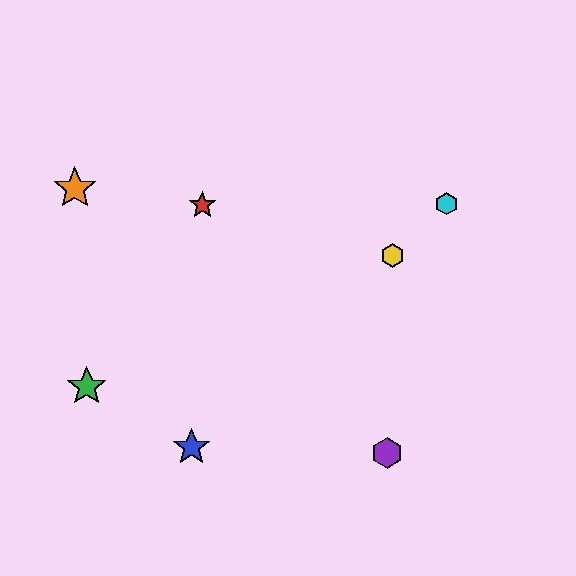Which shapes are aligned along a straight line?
The blue star, the yellow hexagon, the cyan hexagon are aligned along a straight line.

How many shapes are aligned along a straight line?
3 shapes (the blue star, the yellow hexagon, the cyan hexagon) are aligned along a straight line.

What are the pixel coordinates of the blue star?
The blue star is at (192, 447).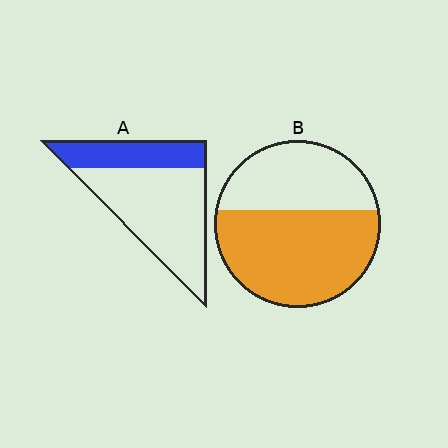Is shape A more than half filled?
No.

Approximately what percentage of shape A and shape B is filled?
A is approximately 30% and B is approximately 60%.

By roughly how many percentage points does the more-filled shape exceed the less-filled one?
By roughly 30 percentage points (B over A).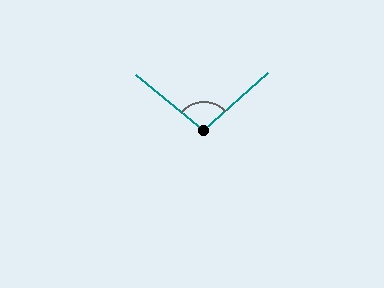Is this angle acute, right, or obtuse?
It is obtuse.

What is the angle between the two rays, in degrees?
Approximately 99 degrees.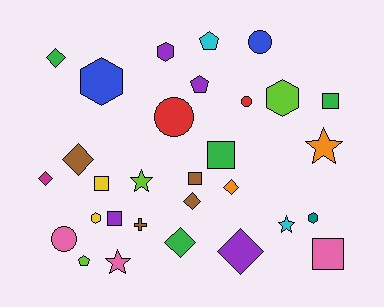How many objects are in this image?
There are 30 objects.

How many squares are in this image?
There are 6 squares.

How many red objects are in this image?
There are 2 red objects.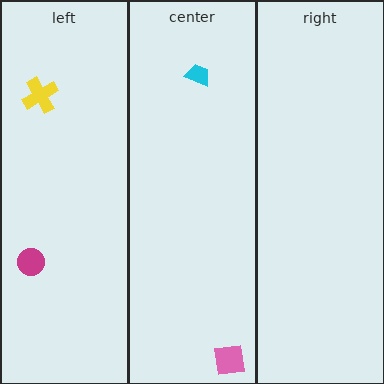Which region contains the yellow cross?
The left region.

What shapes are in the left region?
The magenta circle, the yellow cross.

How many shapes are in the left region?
2.